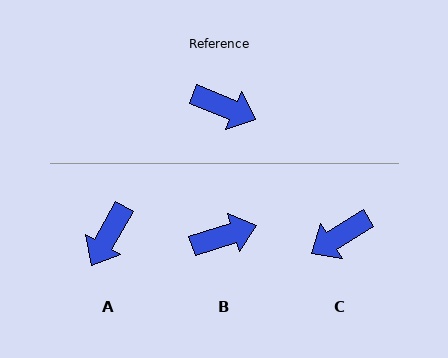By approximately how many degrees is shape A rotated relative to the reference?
Approximately 97 degrees clockwise.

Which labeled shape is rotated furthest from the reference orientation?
C, about 126 degrees away.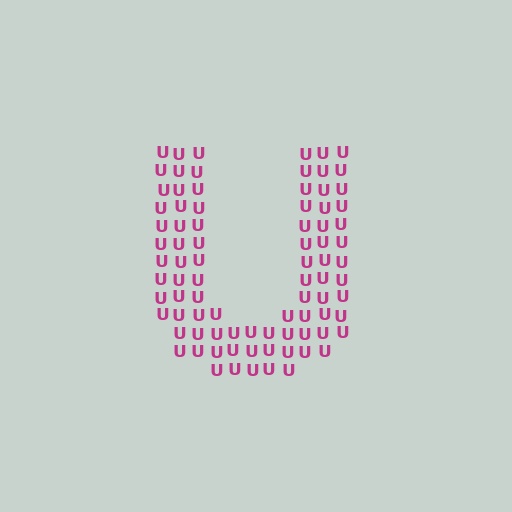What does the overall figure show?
The overall figure shows the letter U.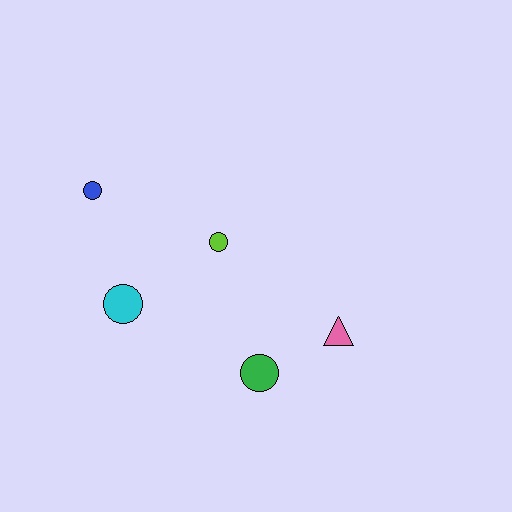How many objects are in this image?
There are 5 objects.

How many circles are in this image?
There are 4 circles.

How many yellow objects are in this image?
There are no yellow objects.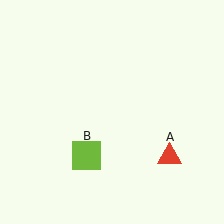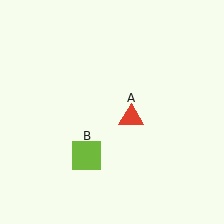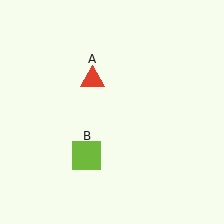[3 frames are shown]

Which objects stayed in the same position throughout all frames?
Lime square (object B) remained stationary.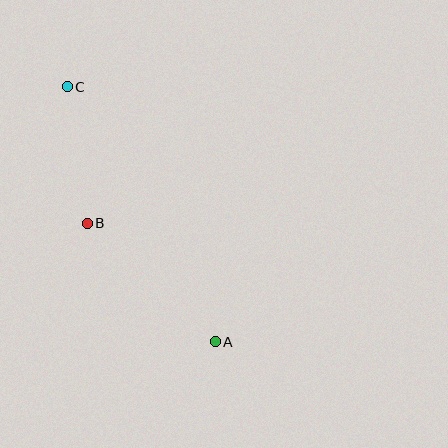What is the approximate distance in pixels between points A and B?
The distance between A and B is approximately 174 pixels.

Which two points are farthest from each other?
Points A and C are farthest from each other.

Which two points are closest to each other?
Points B and C are closest to each other.